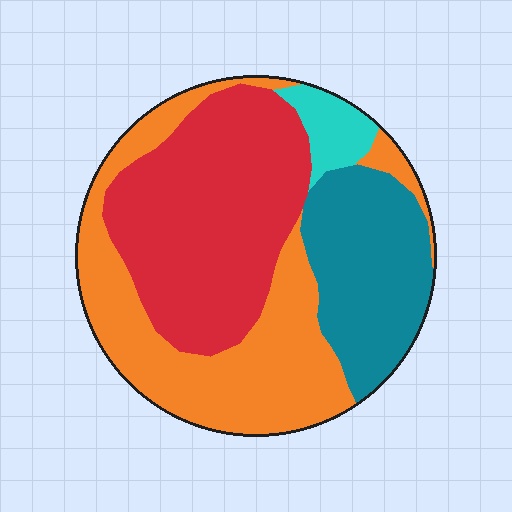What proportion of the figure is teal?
Teal takes up about one fifth (1/5) of the figure.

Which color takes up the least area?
Cyan, at roughly 5%.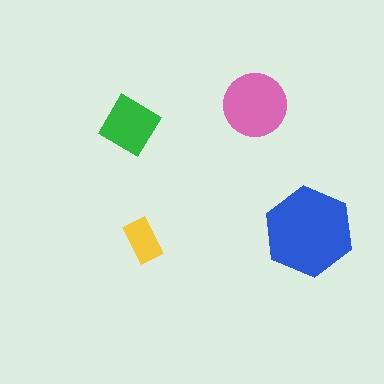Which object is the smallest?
The yellow rectangle.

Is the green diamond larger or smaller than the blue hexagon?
Smaller.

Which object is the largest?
The blue hexagon.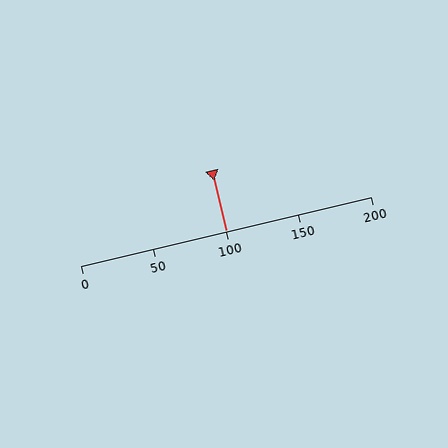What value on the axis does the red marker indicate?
The marker indicates approximately 100.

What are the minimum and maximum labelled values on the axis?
The axis runs from 0 to 200.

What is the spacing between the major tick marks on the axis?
The major ticks are spaced 50 apart.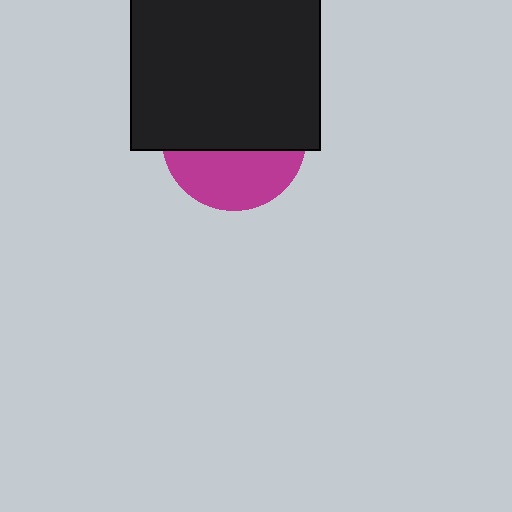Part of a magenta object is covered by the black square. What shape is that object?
It is a circle.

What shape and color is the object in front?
The object in front is a black square.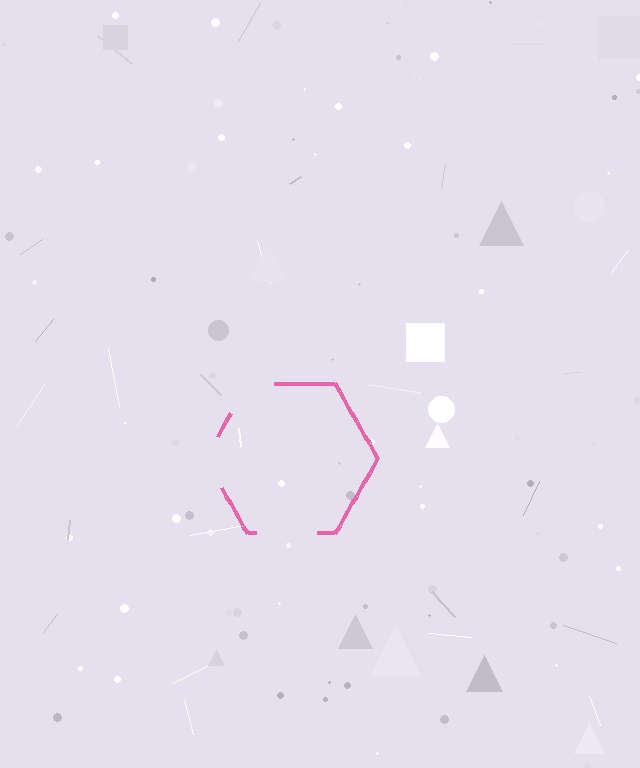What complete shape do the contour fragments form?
The contour fragments form a hexagon.